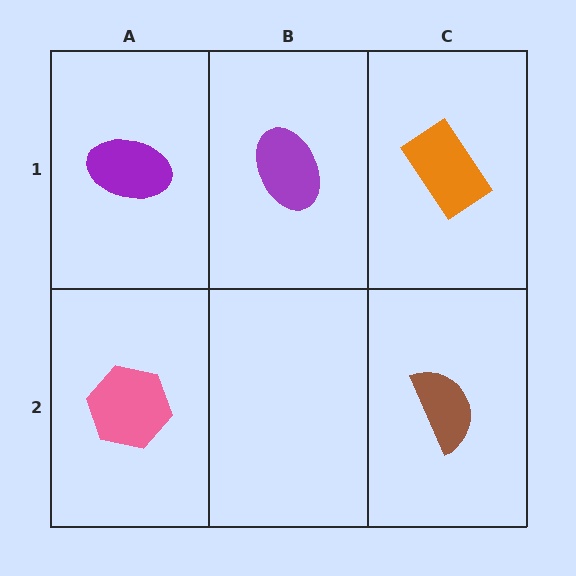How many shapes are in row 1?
3 shapes.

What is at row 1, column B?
A purple ellipse.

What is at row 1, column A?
A purple ellipse.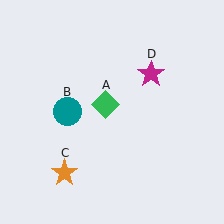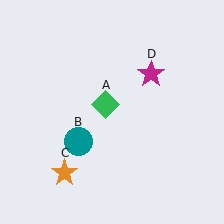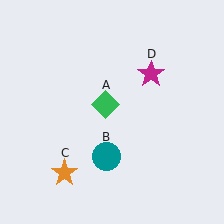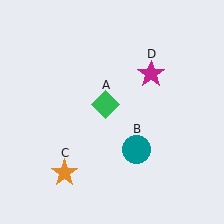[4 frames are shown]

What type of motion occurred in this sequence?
The teal circle (object B) rotated counterclockwise around the center of the scene.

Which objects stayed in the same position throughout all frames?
Green diamond (object A) and orange star (object C) and magenta star (object D) remained stationary.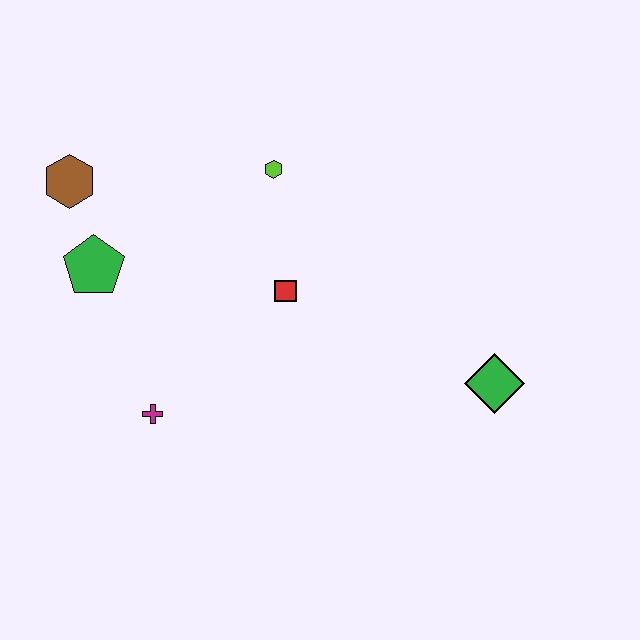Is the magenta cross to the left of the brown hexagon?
No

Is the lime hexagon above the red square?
Yes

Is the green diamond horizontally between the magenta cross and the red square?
No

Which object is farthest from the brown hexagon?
The green diamond is farthest from the brown hexagon.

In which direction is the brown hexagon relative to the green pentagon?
The brown hexagon is above the green pentagon.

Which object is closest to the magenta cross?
The green pentagon is closest to the magenta cross.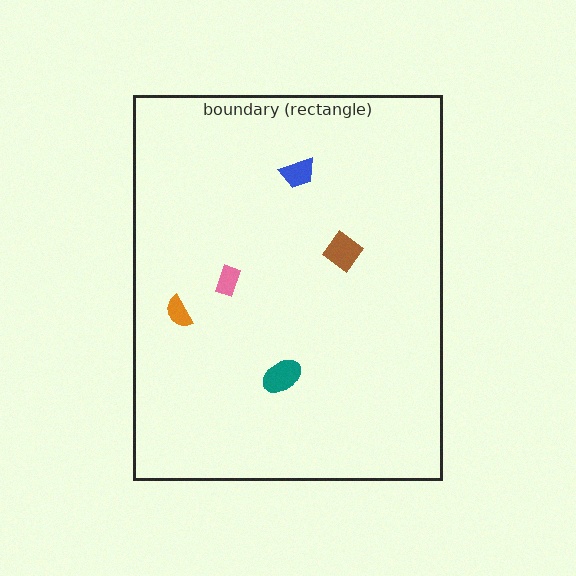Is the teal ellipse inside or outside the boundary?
Inside.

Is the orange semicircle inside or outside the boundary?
Inside.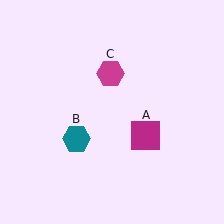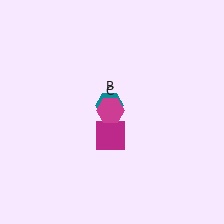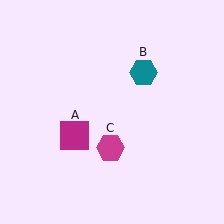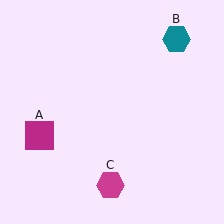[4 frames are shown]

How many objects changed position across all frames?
3 objects changed position: magenta square (object A), teal hexagon (object B), magenta hexagon (object C).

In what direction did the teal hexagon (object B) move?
The teal hexagon (object B) moved up and to the right.